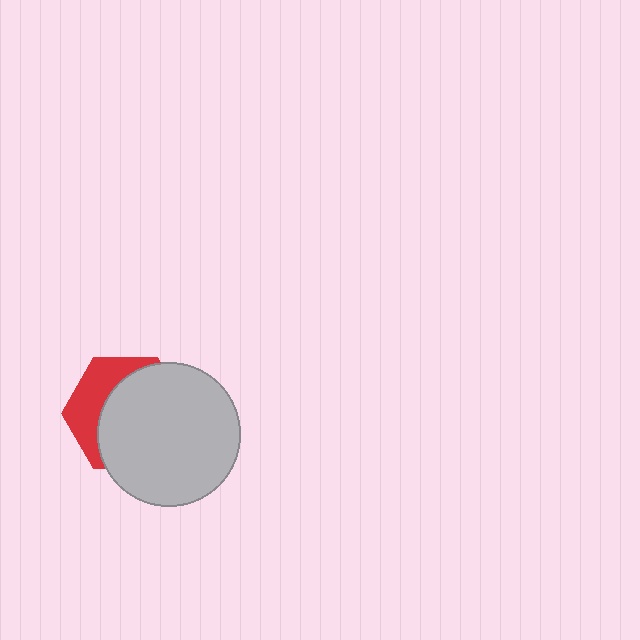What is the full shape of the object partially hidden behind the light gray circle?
The partially hidden object is a red hexagon.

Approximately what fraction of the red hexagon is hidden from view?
Roughly 66% of the red hexagon is hidden behind the light gray circle.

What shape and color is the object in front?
The object in front is a light gray circle.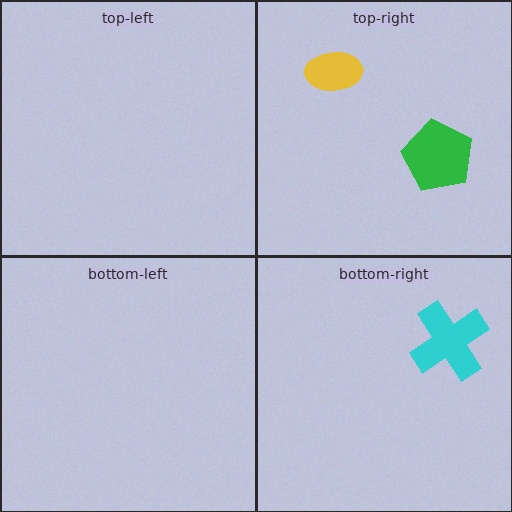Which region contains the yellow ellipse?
The top-right region.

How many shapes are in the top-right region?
2.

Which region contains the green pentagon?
The top-right region.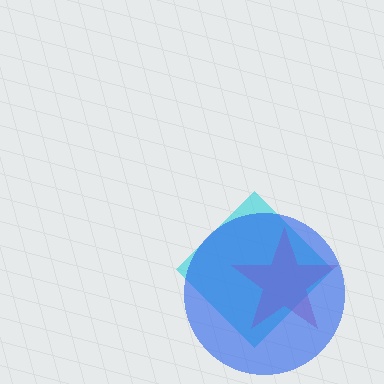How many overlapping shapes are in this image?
There are 3 overlapping shapes in the image.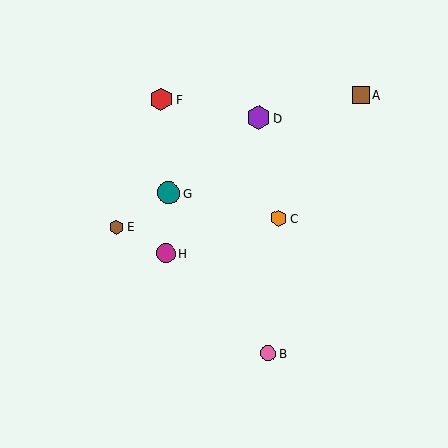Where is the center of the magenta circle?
The center of the magenta circle is at (166, 253).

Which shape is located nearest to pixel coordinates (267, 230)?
The orange hexagon (labeled C) at (279, 218) is nearest to that location.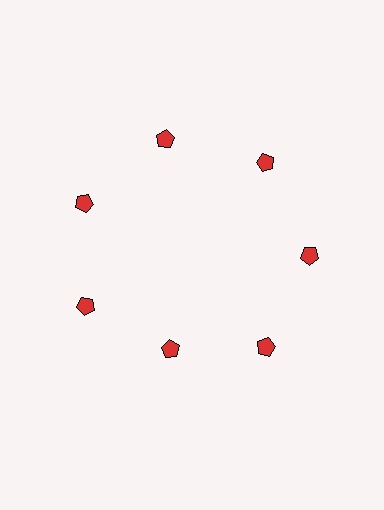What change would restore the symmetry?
The symmetry would be restored by moving it outward, back onto the ring so that all 7 pentagons sit at equal angles and equal distance from the center.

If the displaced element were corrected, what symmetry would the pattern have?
It would have 7-fold rotational symmetry — the pattern would map onto itself every 51 degrees.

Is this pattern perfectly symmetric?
No. The 7 red pentagons are arranged in a ring, but one element near the 6 o'clock position is pulled inward toward the center, breaking the 7-fold rotational symmetry.